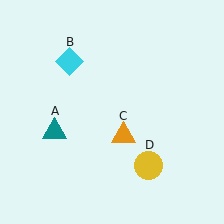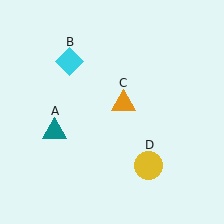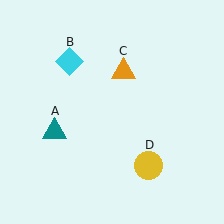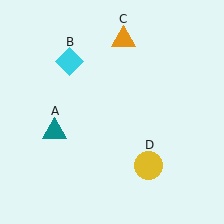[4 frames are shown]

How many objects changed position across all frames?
1 object changed position: orange triangle (object C).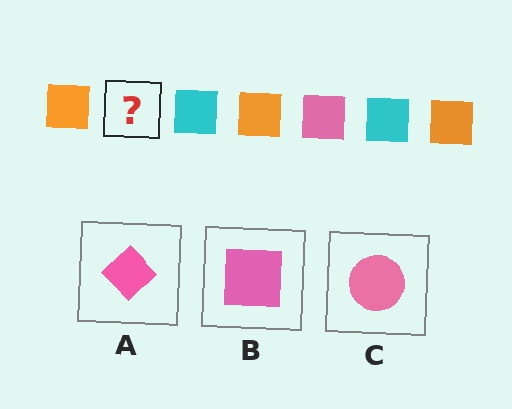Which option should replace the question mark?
Option B.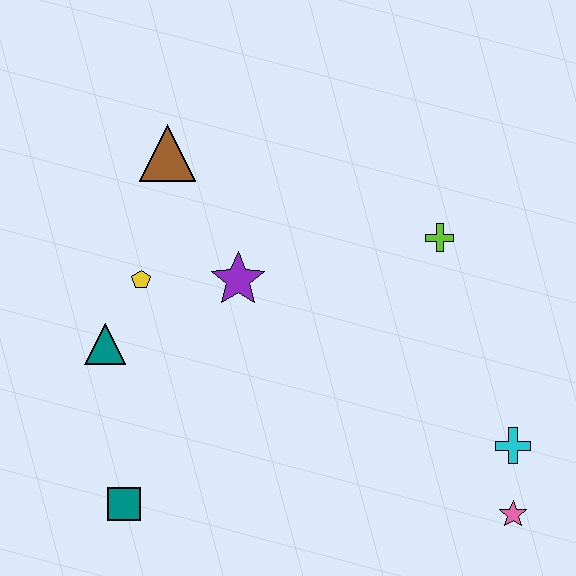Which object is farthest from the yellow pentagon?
The pink star is farthest from the yellow pentagon.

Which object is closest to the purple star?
The yellow pentagon is closest to the purple star.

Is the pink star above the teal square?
No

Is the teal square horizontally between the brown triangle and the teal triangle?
Yes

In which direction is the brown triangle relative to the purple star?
The brown triangle is above the purple star.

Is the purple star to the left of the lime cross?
Yes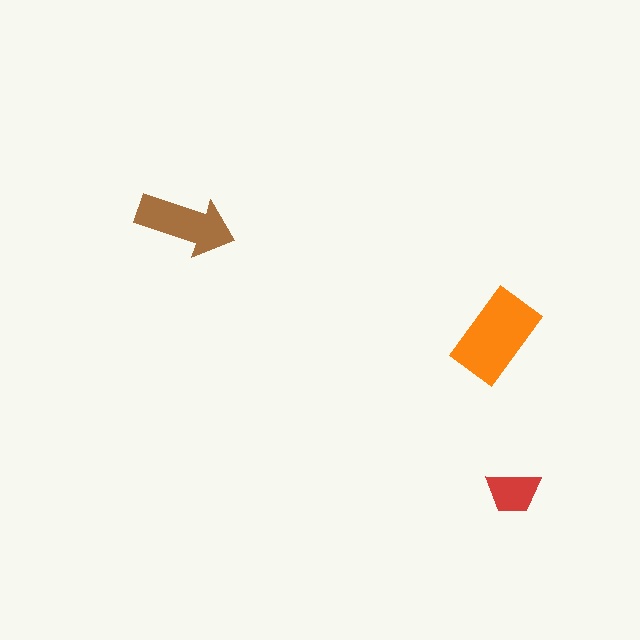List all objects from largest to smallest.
The orange rectangle, the brown arrow, the red trapezoid.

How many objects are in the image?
There are 3 objects in the image.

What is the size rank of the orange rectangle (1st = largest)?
1st.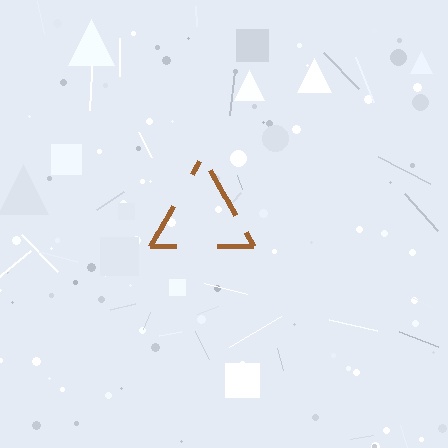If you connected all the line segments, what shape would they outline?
They would outline a triangle.